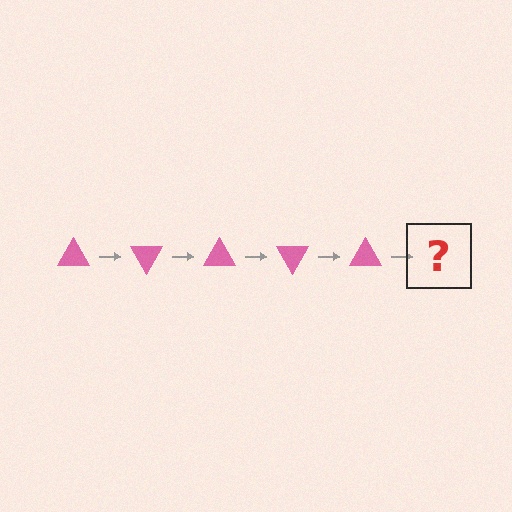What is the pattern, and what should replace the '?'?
The pattern is that the triangle rotates 60 degrees each step. The '?' should be a pink triangle rotated 300 degrees.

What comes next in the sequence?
The next element should be a pink triangle rotated 300 degrees.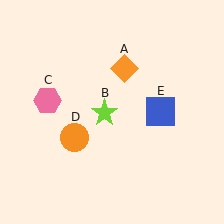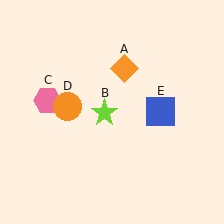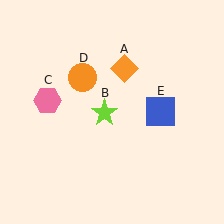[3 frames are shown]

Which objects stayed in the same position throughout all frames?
Orange diamond (object A) and lime star (object B) and pink hexagon (object C) and blue square (object E) remained stationary.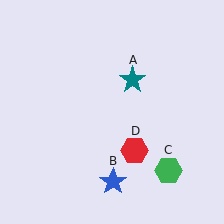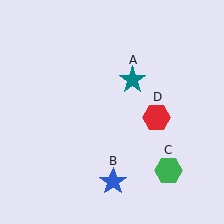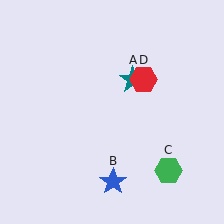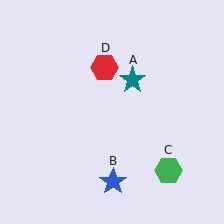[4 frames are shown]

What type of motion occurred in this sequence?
The red hexagon (object D) rotated counterclockwise around the center of the scene.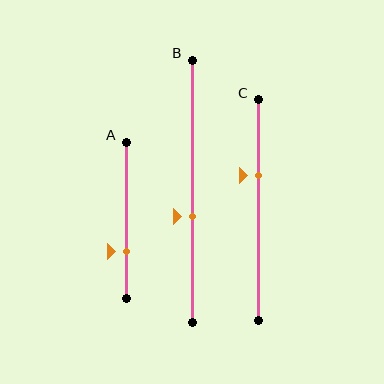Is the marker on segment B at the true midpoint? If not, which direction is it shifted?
No, the marker on segment B is shifted downward by about 10% of the segment length.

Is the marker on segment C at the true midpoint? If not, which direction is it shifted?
No, the marker on segment C is shifted upward by about 16% of the segment length.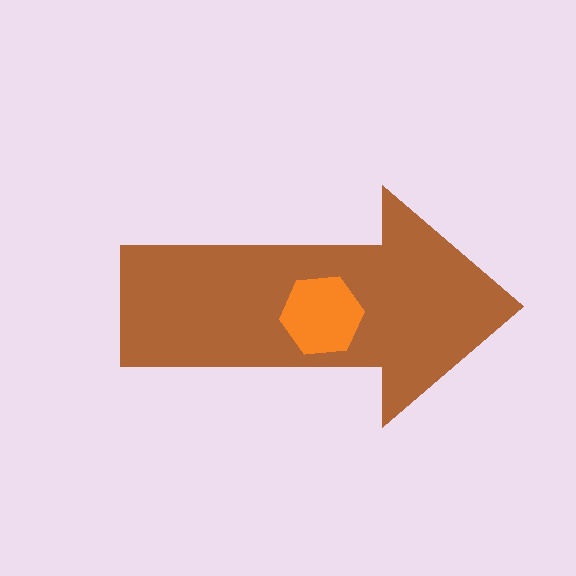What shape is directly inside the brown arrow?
The orange hexagon.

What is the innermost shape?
The orange hexagon.